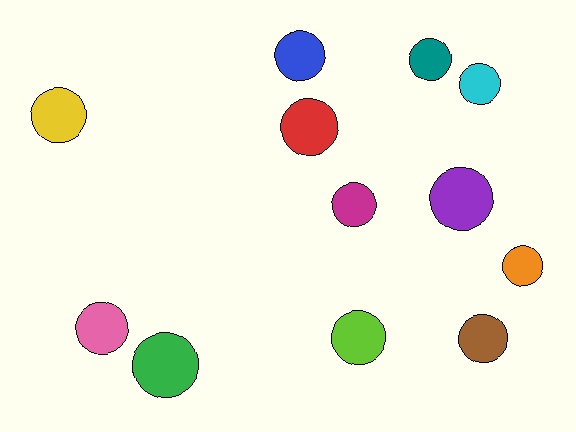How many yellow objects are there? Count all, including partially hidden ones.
There is 1 yellow object.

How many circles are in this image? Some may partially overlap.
There are 12 circles.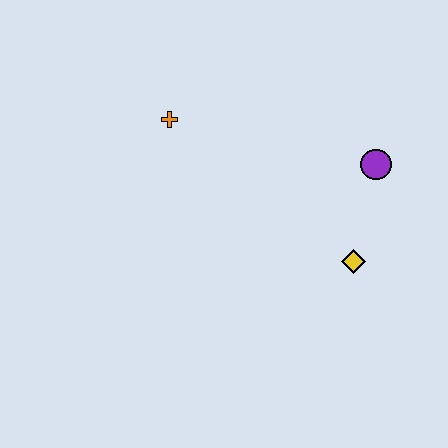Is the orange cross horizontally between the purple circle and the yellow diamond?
No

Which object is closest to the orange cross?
The purple circle is closest to the orange cross.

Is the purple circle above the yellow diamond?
Yes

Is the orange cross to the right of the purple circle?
No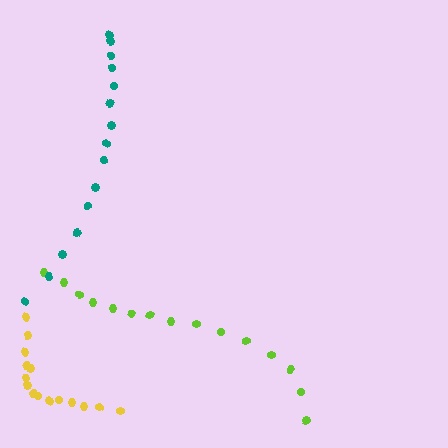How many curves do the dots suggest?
There are 3 distinct paths.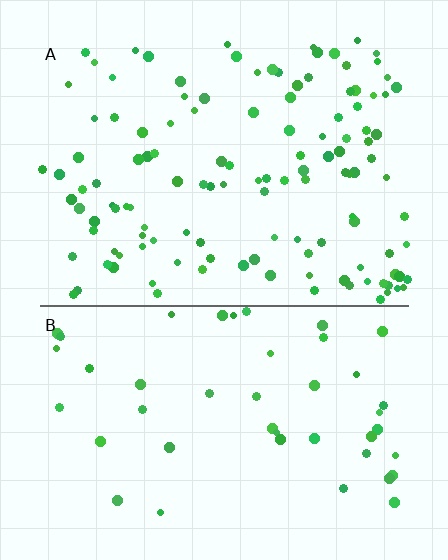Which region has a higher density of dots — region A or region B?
A (the top).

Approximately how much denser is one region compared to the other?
Approximately 2.7× — region A over region B.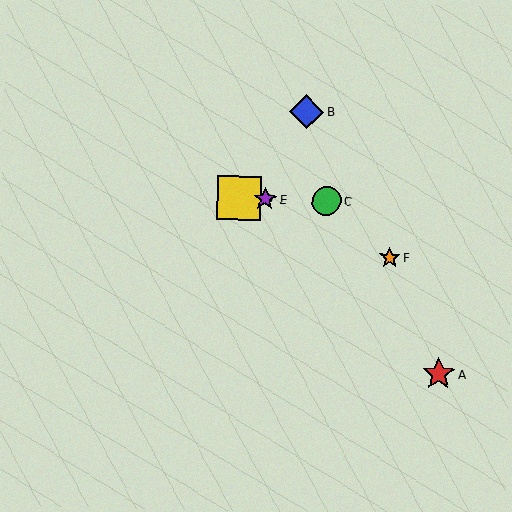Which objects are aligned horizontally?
Objects C, D, E are aligned horizontally.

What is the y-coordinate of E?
Object E is at y≈199.